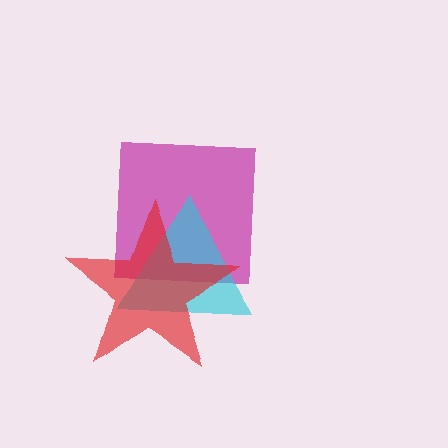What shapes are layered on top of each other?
The layered shapes are: a magenta square, a cyan triangle, a red star.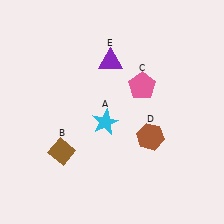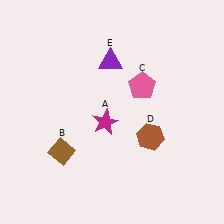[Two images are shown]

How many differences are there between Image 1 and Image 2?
There is 1 difference between the two images.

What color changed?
The star (A) changed from cyan in Image 1 to magenta in Image 2.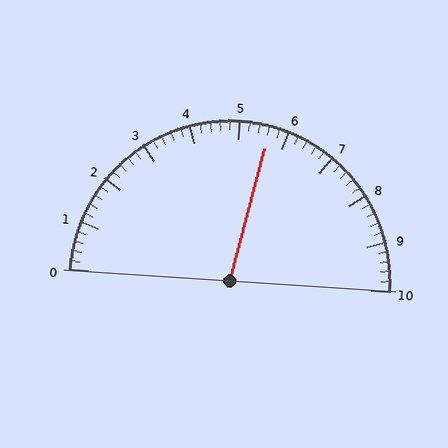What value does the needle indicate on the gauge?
The needle indicates approximately 5.6.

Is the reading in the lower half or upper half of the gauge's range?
The reading is in the upper half of the range (0 to 10).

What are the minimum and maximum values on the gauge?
The gauge ranges from 0 to 10.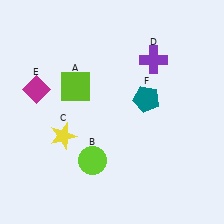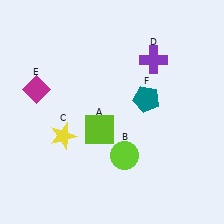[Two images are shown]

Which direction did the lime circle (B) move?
The lime circle (B) moved right.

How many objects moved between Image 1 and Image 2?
2 objects moved between the two images.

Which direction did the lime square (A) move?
The lime square (A) moved down.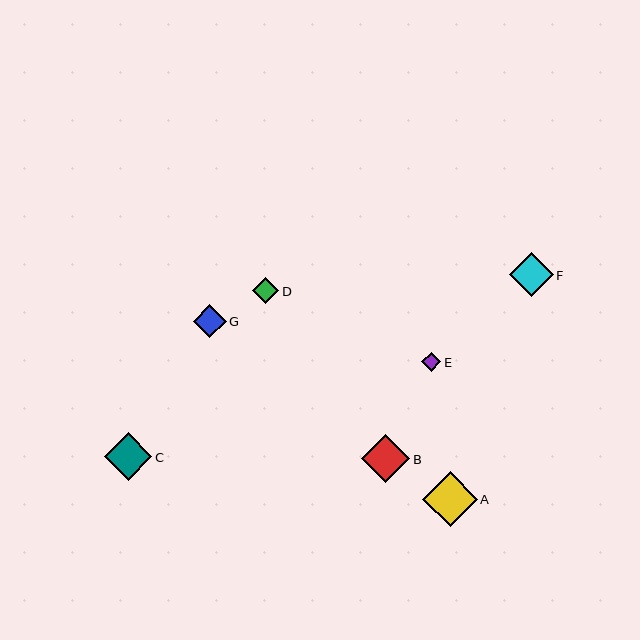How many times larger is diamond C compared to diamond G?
Diamond C is approximately 1.4 times the size of diamond G.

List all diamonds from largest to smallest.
From largest to smallest: A, B, C, F, G, D, E.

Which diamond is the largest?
Diamond A is the largest with a size of approximately 55 pixels.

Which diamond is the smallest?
Diamond E is the smallest with a size of approximately 20 pixels.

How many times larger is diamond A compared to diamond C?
Diamond A is approximately 1.2 times the size of diamond C.